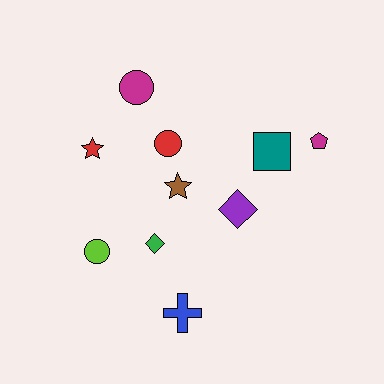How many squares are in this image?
There is 1 square.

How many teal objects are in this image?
There is 1 teal object.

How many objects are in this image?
There are 10 objects.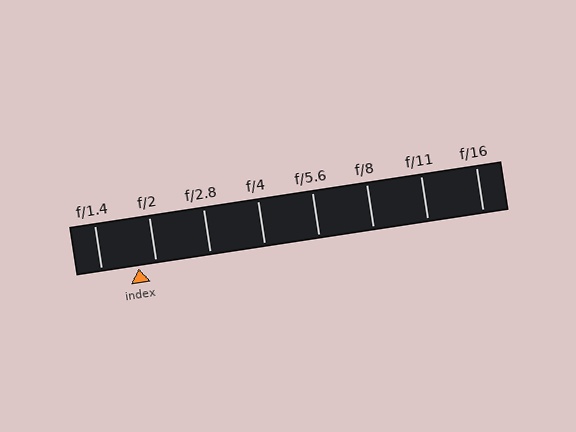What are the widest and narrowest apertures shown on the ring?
The widest aperture shown is f/1.4 and the narrowest is f/16.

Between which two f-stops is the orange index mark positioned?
The index mark is between f/1.4 and f/2.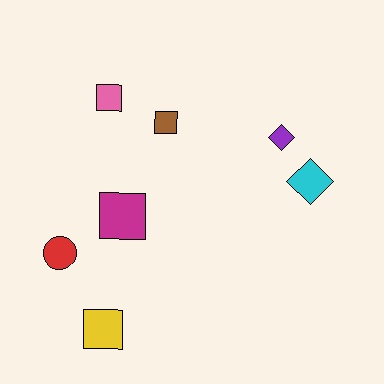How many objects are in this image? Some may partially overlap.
There are 7 objects.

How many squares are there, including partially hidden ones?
There are 4 squares.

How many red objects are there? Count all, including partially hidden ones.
There is 1 red object.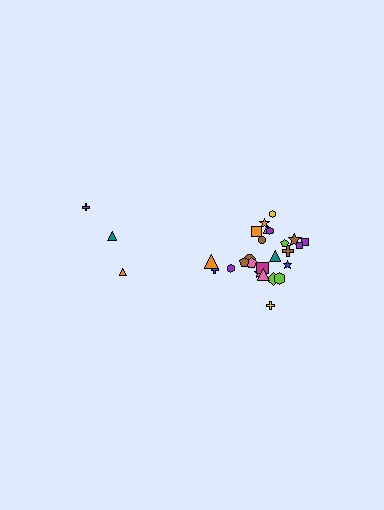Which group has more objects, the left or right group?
The right group.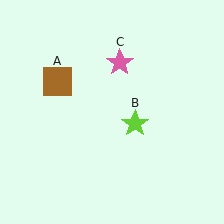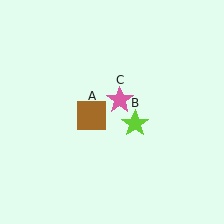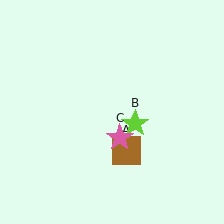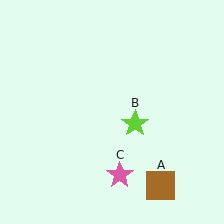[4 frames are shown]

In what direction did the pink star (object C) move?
The pink star (object C) moved down.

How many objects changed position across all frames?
2 objects changed position: brown square (object A), pink star (object C).